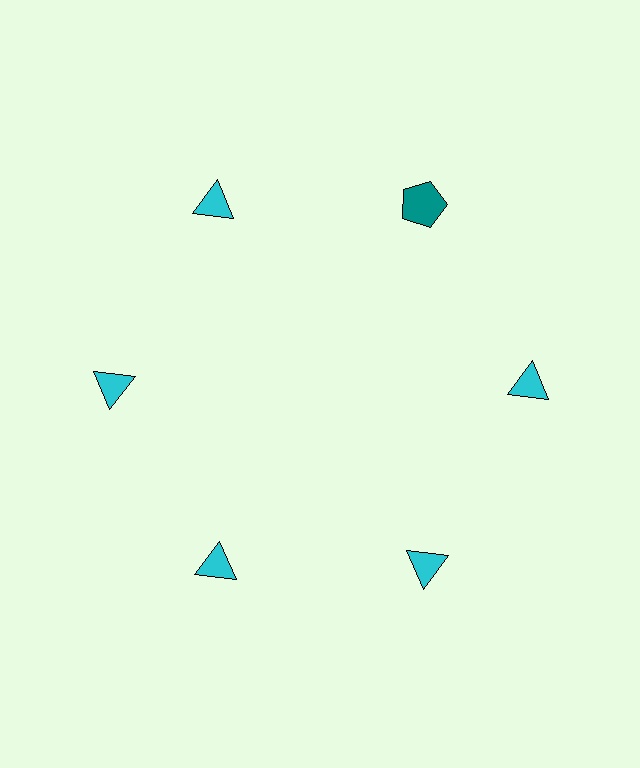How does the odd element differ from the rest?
It differs in both color (teal instead of cyan) and shape (pentagon instead of triangle).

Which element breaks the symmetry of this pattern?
The teal pentagon at roughly the 1 o'clock position breaks the symmetry. All other shapes are cyan triangles.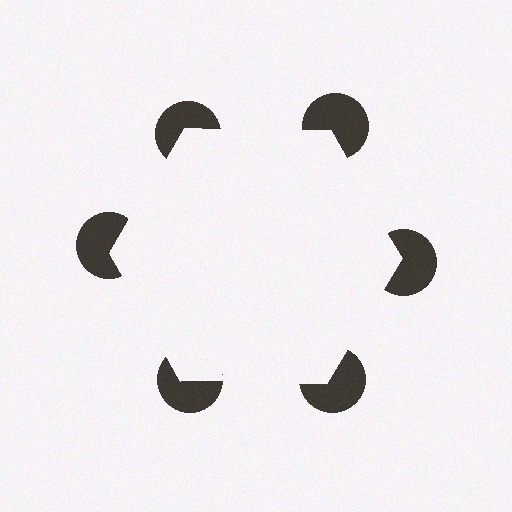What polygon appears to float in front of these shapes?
An illusory hexagon — its edges are inferred from the aligned wedge cuts in the pac-man discs, not physically drawn.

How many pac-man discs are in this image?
There are 6 — one at each vertex of the illusory hexagon.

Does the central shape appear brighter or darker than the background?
It typically appears slightly brighter than the background, even though no actual brightness change is drawn.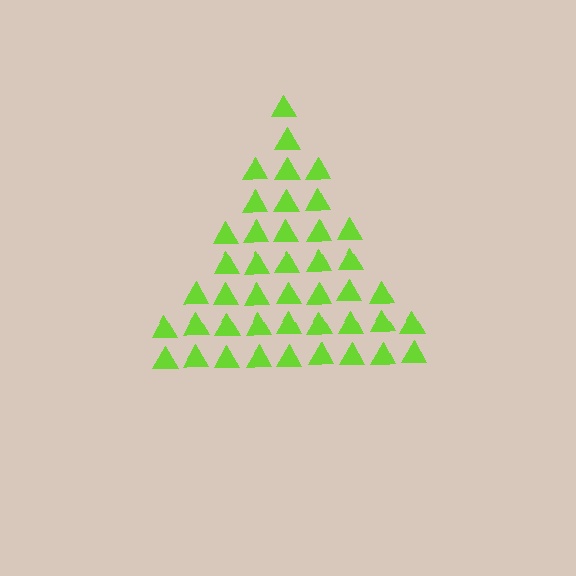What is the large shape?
The large shape is a triangle.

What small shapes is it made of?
It is made of small triangles.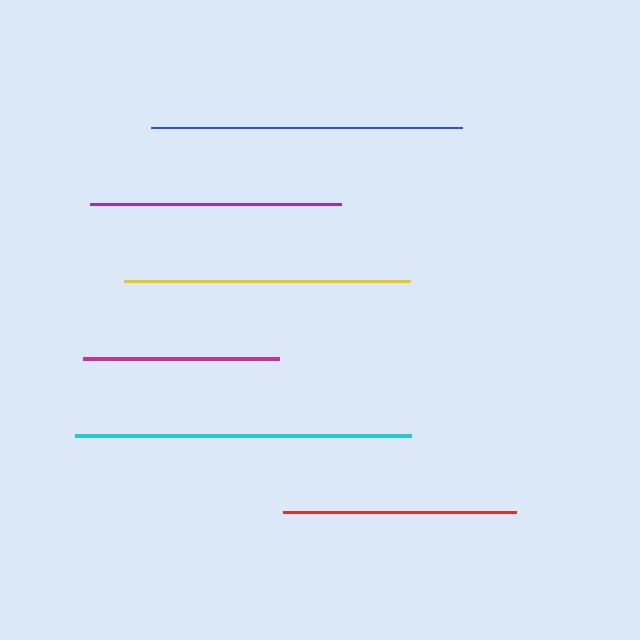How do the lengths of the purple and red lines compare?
The purple and red lines are approximately the same length.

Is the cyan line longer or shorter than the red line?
The cyan line is longer than the red line.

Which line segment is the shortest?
The magenta line is the shortest at approximately 196 pixels.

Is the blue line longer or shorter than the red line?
The blue line is longer than the red line.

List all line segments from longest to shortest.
From longest to shortest: cyan, blue, yellow, purple, red, magenta.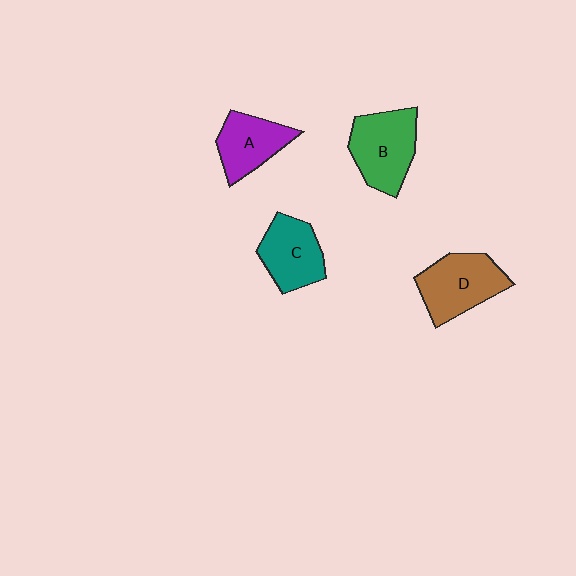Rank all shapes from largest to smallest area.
From largest to smallest: B (green), D (brown), C (teal), A (purple).